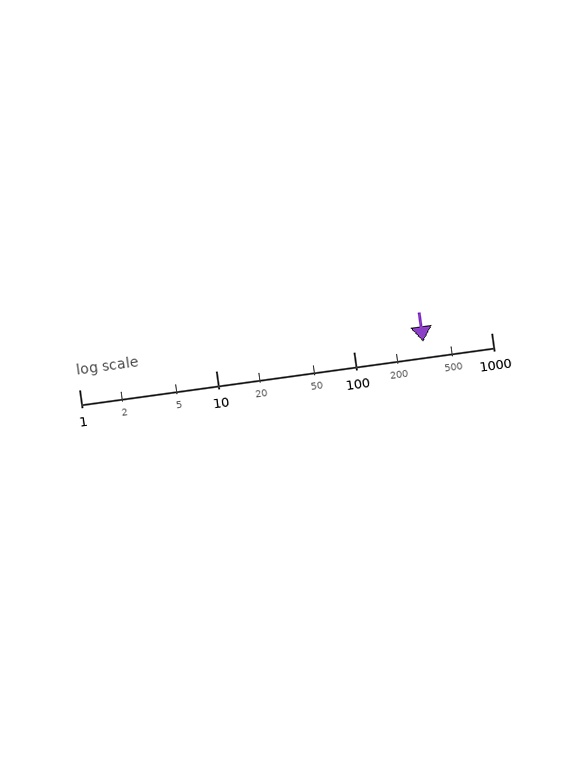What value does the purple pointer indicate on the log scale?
The pointer indicates approximately 320.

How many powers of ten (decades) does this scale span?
The scale spans 3 decades, from 1 to 1000.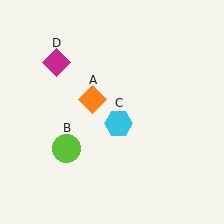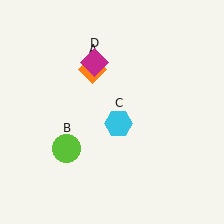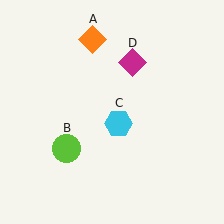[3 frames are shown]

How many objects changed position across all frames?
2 objects changed position: orange diamond (object A), magenta diamond (object D).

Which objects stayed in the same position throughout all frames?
Lime circle (object B) and cyan hexagon (object C) remained stationary.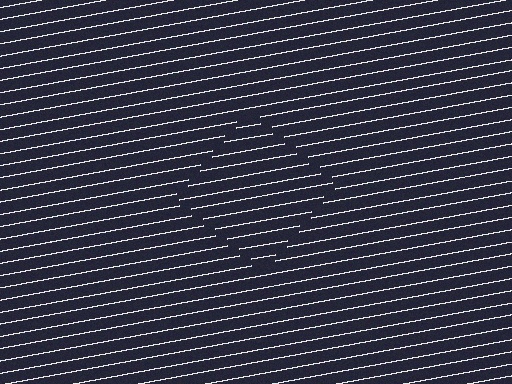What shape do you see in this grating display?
An illusory square. The interior of the shape contains the same grating, shifted by half a period — the contour is defined by the phase discontinuity where line-ends from the inner and outer gratings abut.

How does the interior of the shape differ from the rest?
The interior of the shape contains the same grating, shifted by half a period — the contour is defined by the phase discontinuity where line-ends from the inner and outer gratings abut.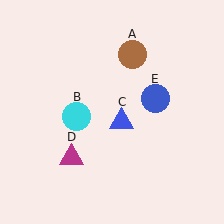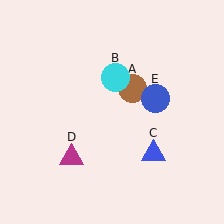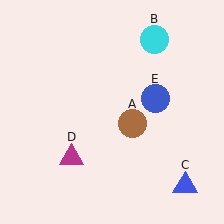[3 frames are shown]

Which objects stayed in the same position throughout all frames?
Magenta triangle (object D) and blue circle (object E) remained stationary.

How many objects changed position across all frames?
3 objects changed position: brown circle (object A), cyan circle (object B), blue triangle (object C).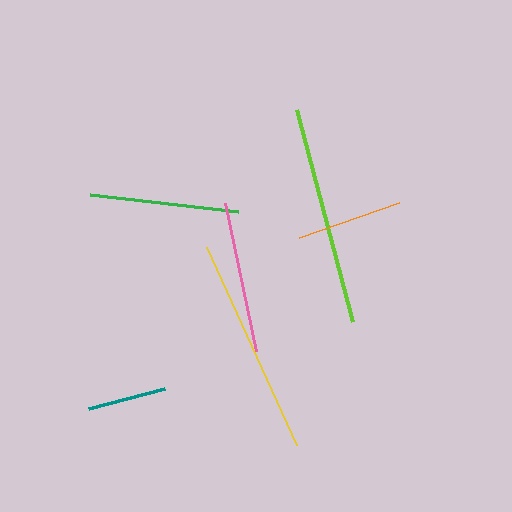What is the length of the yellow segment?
The yellow segment is approximately 218 pixels long.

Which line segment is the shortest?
The teal line is the shortest at approximately 79 pixels.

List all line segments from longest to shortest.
From longest to shortest: lime, yellow, pink, green, orange, teal.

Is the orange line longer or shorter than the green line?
The green line is longer than the orange line.